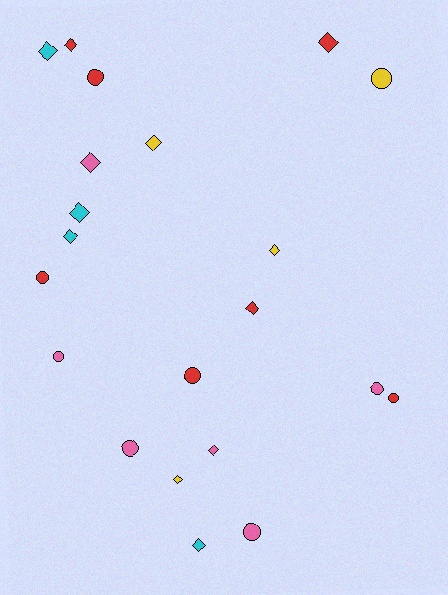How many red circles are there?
There are 4 red circles.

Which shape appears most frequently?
Diamond, with 12 objects.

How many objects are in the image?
There are 21 objects.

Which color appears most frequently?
Red, with 7 objects.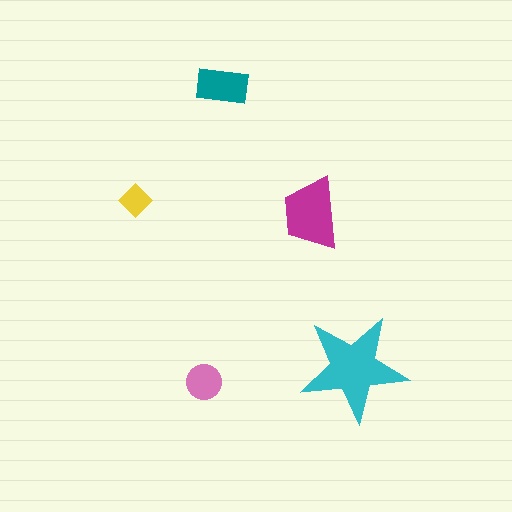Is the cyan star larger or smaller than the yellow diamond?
Larger.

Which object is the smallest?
The yellow diamond.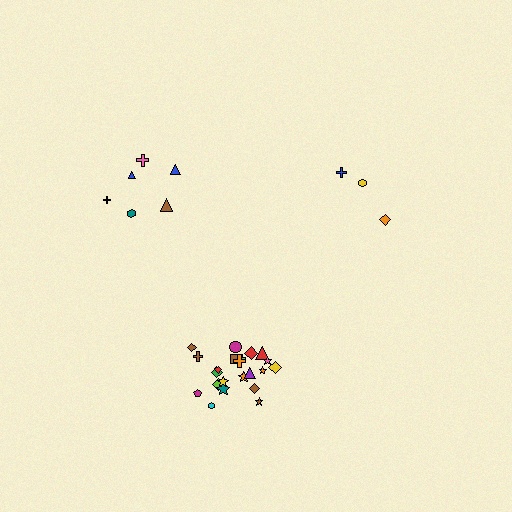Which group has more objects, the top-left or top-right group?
The top-left group.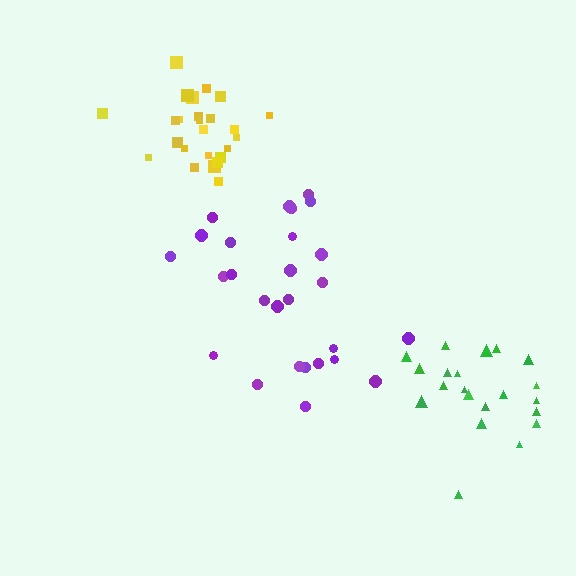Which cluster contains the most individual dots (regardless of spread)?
Purple (27).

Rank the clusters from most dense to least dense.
yellow, green, purple.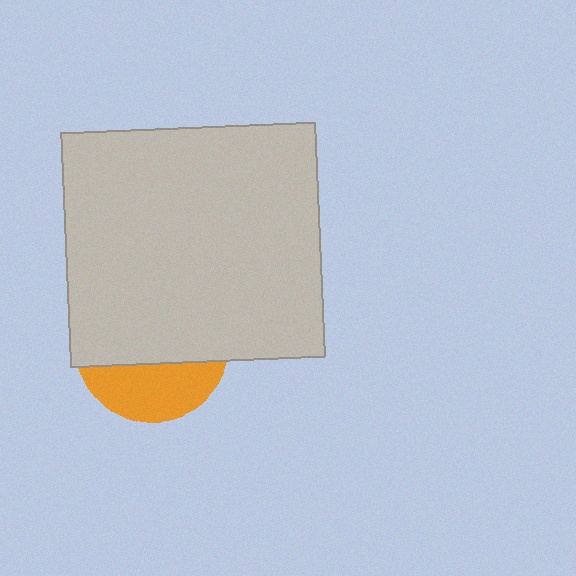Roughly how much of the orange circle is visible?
A small part of it is visible (roughly 34%).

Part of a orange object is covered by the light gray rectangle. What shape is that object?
It is a circle.